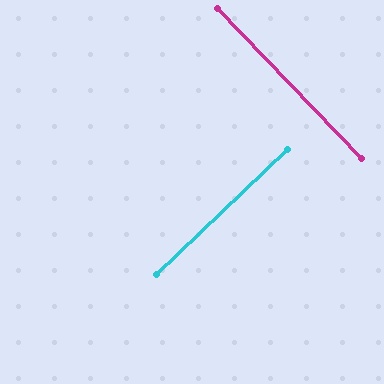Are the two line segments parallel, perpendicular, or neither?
Perpendicular — they meet at approximately 90°.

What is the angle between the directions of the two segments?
Approximately 90 degrees.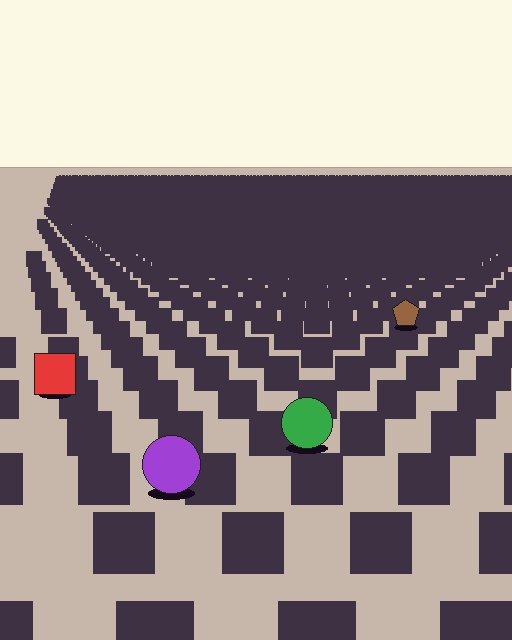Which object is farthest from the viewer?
The brown pentagon is farthest from the viewer. It appears smaller and the ground texture around it is denser.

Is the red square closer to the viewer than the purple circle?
No. The purple circle is closer — you can tell from the texture gradient: the ground texture is coarser near it.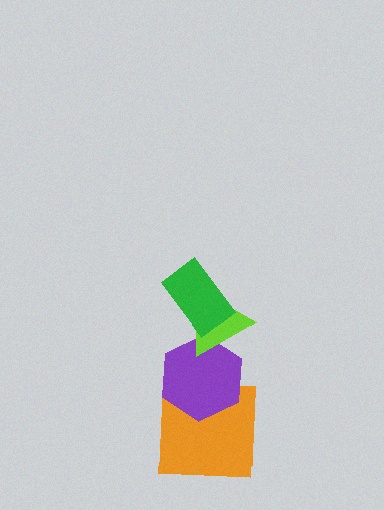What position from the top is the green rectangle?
The green rectangle is 1st from the top.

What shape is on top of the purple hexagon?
The lime triangle is on top of the purple hexagon.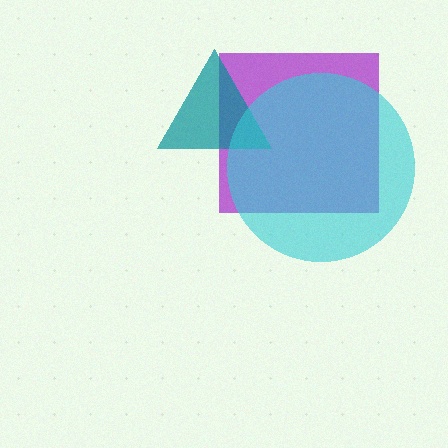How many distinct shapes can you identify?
There are 3 distinct shapes: a purple square, a teal triangle, a cyan circle.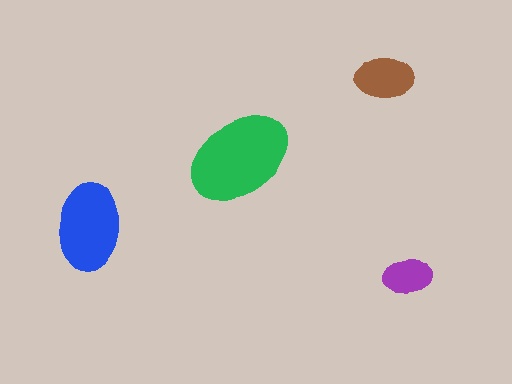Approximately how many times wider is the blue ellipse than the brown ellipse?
About 1.5 times wider.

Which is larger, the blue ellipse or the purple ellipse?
The blue one.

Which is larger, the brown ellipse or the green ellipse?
The green one.